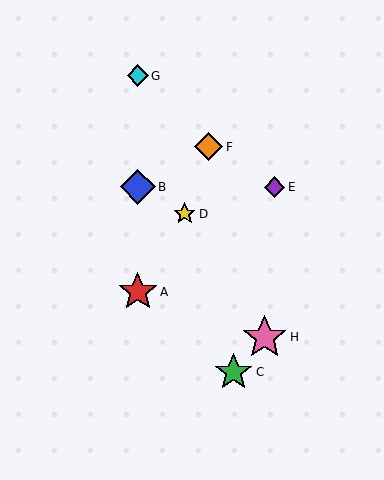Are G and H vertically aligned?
No, G is at x≈138 and H is at x≈265.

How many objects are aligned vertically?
3 objects (A, B, G) are aligned vertically.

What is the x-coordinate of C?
Object C is at x≈234.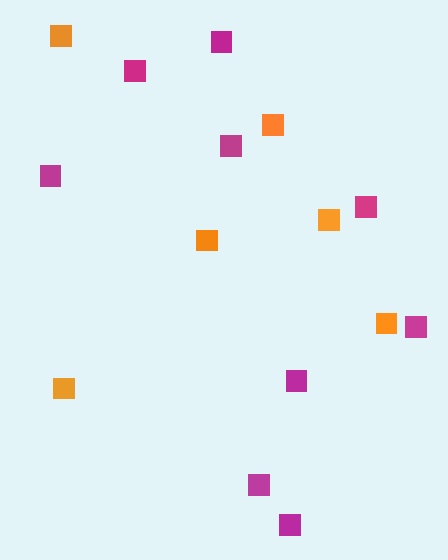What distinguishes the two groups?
There are 2 groups: one group of magenta squares (9) and one group of orange squares (6).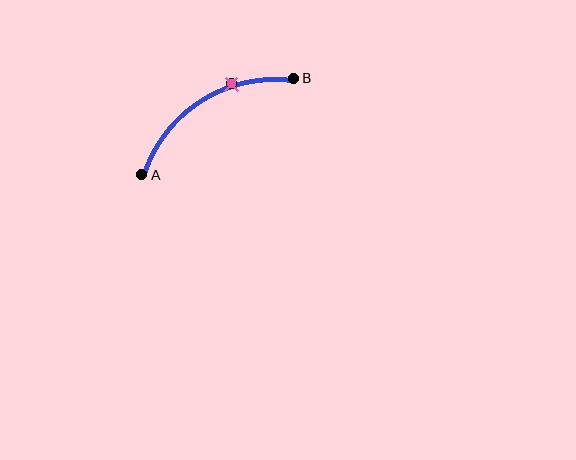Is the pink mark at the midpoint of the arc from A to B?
No. The pink mark lies on the arc but is closer to endpoint B. The arc midpoint would be at the point on the curve equidistant along the arc from both A and B.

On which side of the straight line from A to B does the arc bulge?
The arc bulges above the straight line connecting A and B.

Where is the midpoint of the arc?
The arc midpoint is the point on the curve farthest from the straight line joining A and B. It sits above that line.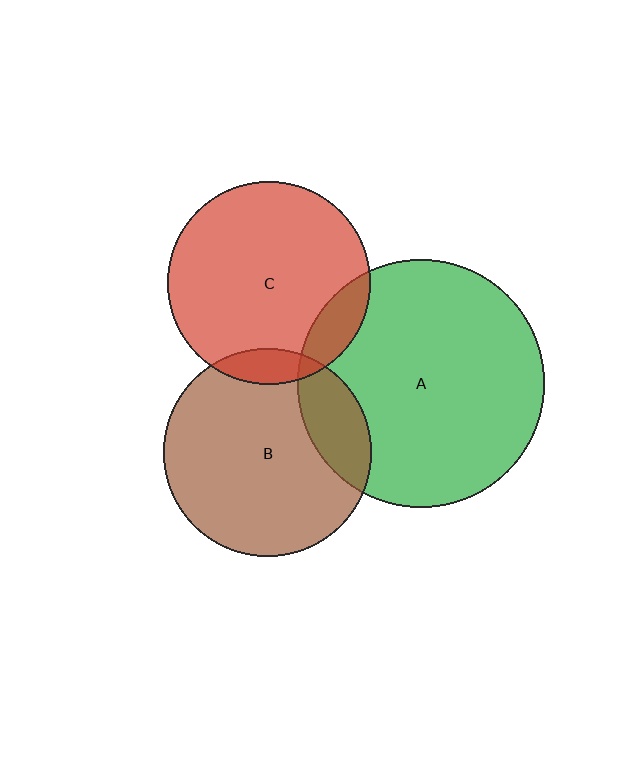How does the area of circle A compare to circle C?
Approximately 1.5 times.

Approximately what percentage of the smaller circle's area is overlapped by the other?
Approximately 20%.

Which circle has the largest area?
Circle A (green).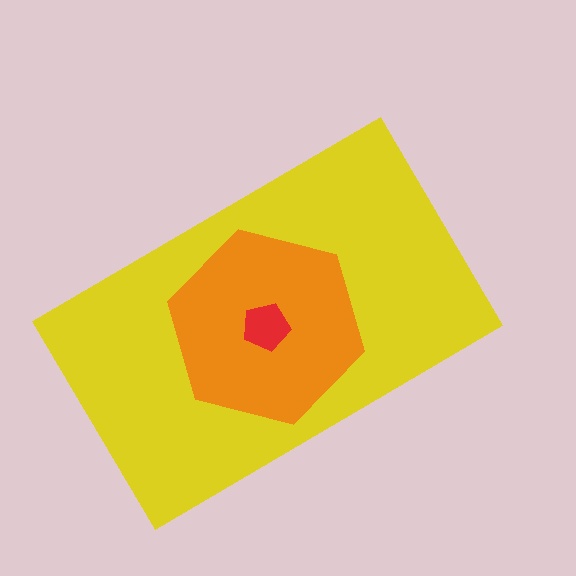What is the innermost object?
The red pentagon.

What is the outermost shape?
The yellow rectangle.